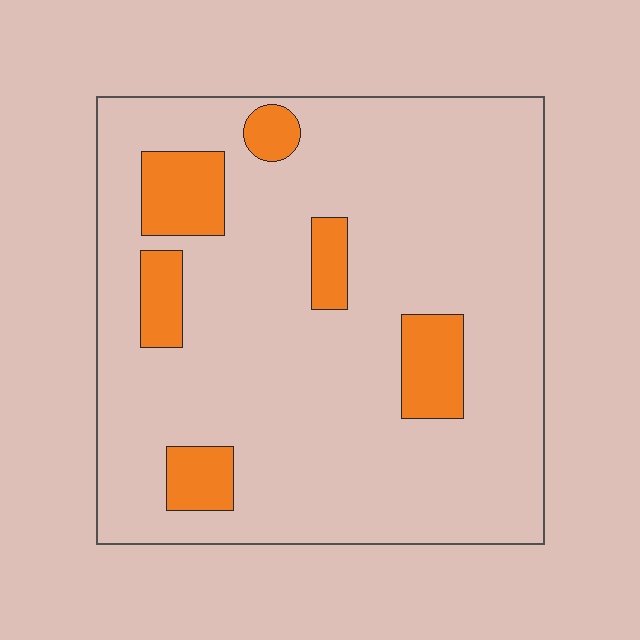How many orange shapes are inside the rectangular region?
6.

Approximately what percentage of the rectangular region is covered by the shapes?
Approximately 15%.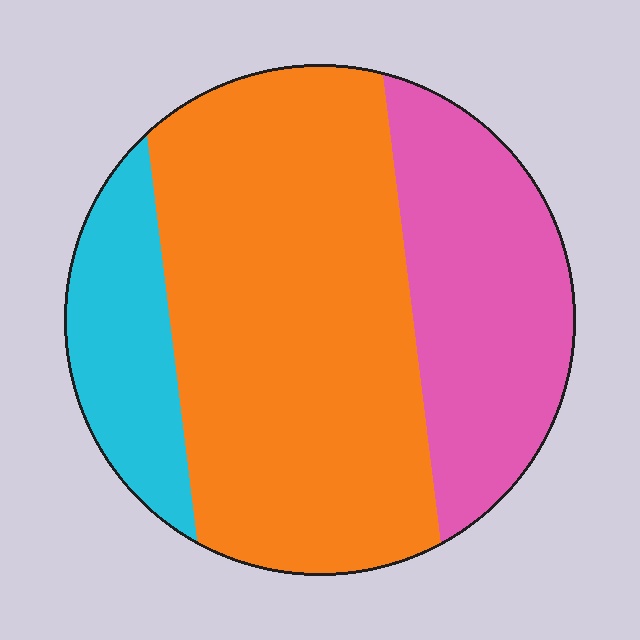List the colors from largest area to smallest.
From largest to smallest: orange, pink, cyan.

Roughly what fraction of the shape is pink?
Pink covers 27% of the shape.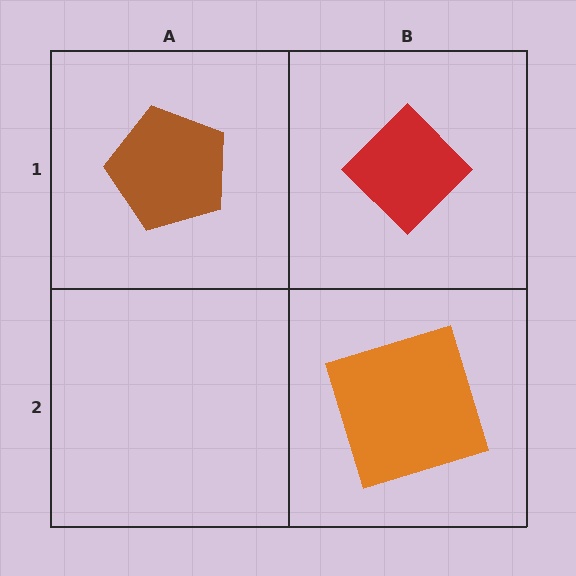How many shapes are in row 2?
1 shape.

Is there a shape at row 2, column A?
No, that cell is empty.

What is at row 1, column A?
A brown pentagon.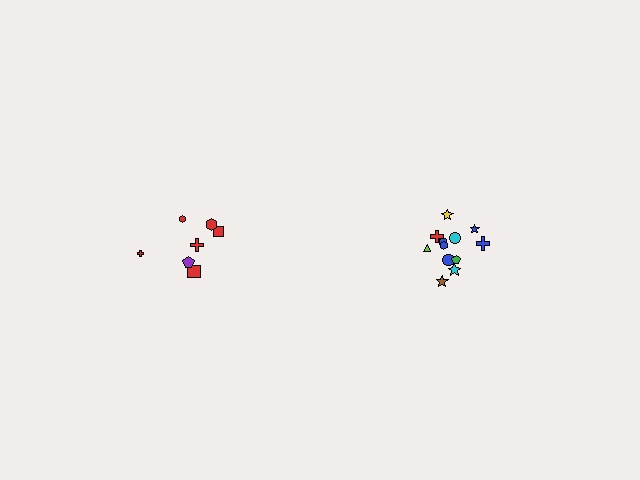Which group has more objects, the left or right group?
The right group.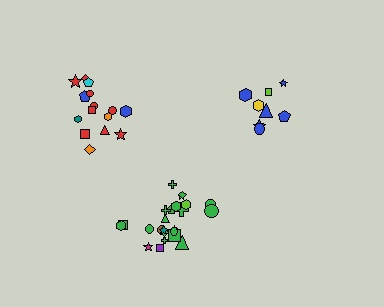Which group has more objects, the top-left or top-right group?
The top-left group.